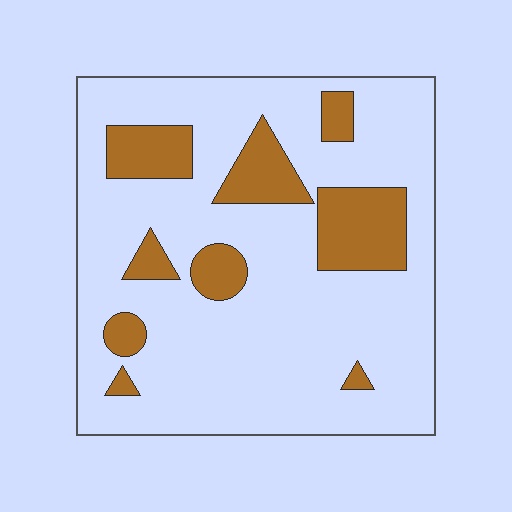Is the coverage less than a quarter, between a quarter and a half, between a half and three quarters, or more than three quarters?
Less than a quarter.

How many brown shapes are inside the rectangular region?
9.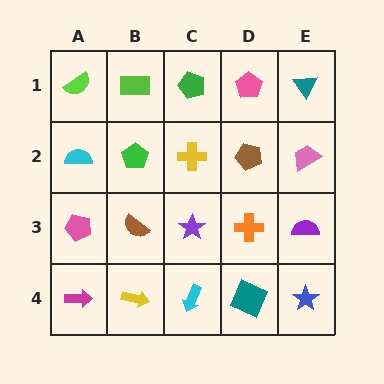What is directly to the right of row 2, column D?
A pink trapezoid.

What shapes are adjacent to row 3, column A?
A cyan semicircle (row 2, column A), a magenta arrow (row 4, column A), a brown semicircle (row 3, column B).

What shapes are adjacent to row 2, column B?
A lime rectangle (row 1, column B), a brown semicircle (row 3, column B), a cyan semicircle (row 2, column A), a yellow cross (row 2, column C).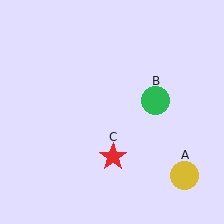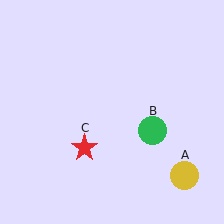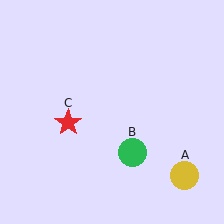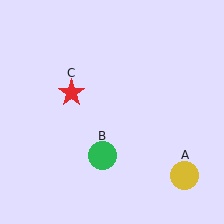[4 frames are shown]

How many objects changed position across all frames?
2 objects changed position: green circle (object B), red star (object C).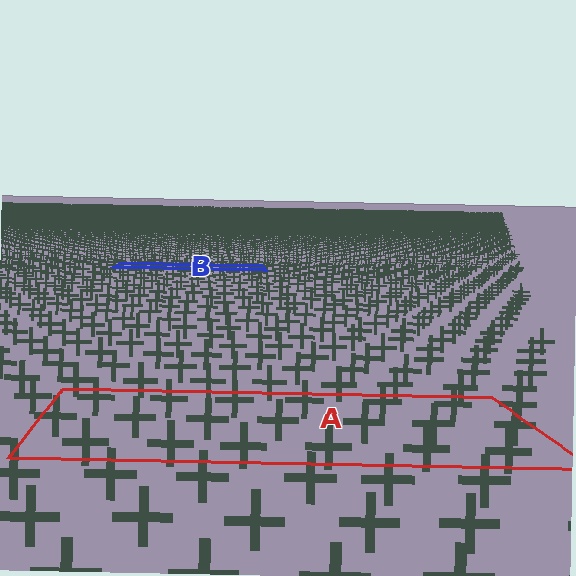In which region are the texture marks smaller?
The texture marks are smaller in region B, because it is farther away.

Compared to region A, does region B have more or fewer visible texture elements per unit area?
Region B has more texture elements per unit area — they are packed more densely because it is farther away.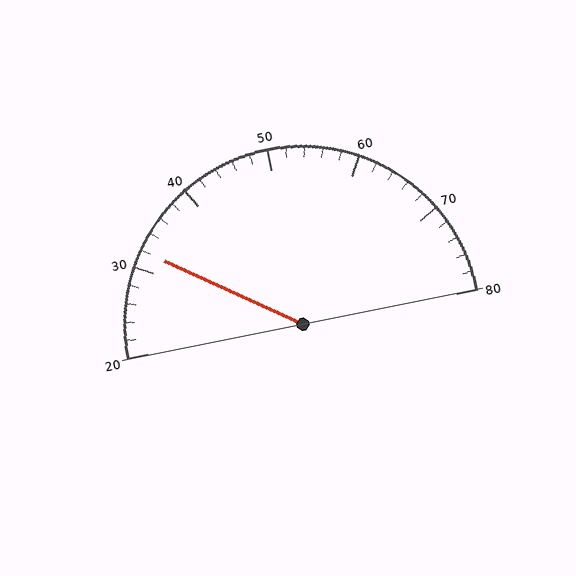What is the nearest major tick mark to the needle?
The nearest major tick mark is 30.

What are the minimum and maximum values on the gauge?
The gauge ranges from 20 to 80.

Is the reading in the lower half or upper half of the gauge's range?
The reading is in the lower half of the range (20 to 80).